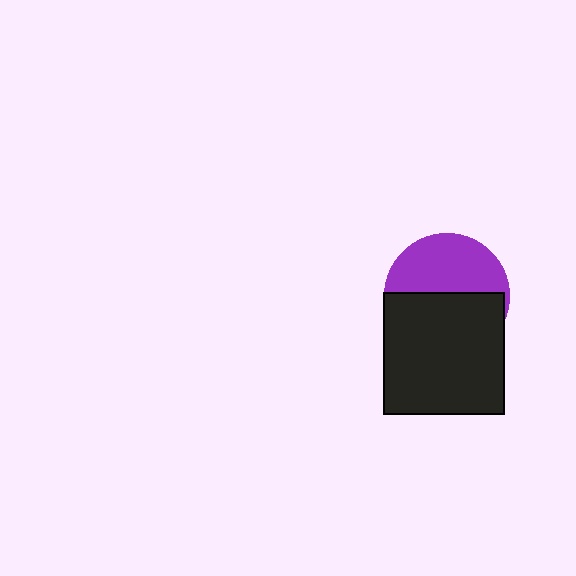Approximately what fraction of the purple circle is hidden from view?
Roughly 54% of the purple circle is hidden behind the black square.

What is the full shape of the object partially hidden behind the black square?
The partially hidden object is a purple circle.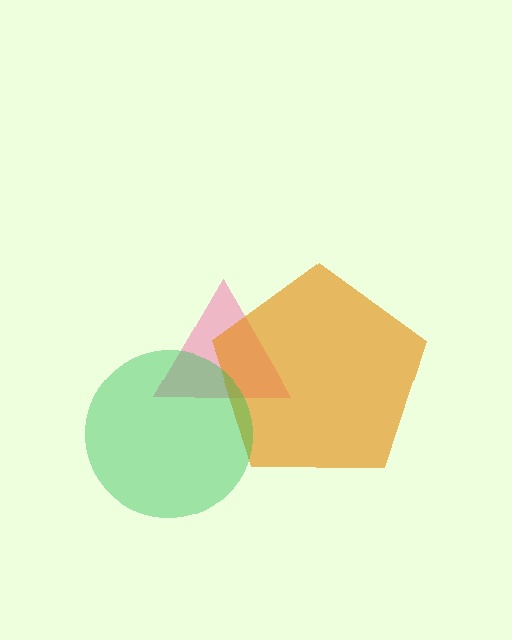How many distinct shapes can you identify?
There are 3 distinct shapes: a pink triangle, an orange pentagon, a green circle.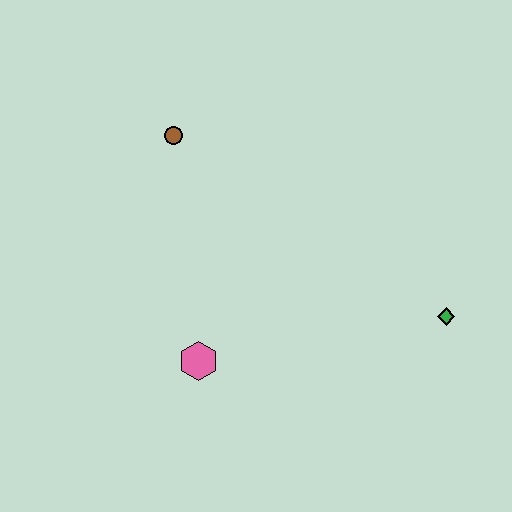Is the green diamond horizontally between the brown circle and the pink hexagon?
No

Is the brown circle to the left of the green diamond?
Yes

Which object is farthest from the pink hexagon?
The green diamond is farthest from the pink hexagon.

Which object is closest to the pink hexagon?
The brown circle is closest to the pink hexagon.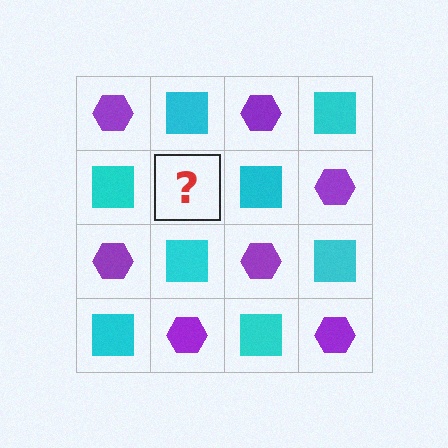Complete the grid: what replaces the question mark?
The question mark should be replaced with a purple hexagon.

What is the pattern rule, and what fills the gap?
The rule is that it alternates purple hexagon and cyan square in a checkerboard pattern. The gap should be filled with a purple hexagon.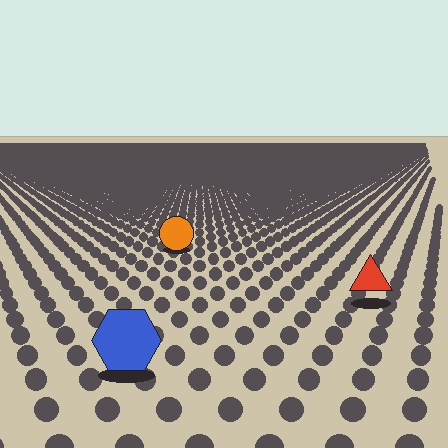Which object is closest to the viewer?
The blue hexagon is closest. The texture marks near it are larger and more spread out.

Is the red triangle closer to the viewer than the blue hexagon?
No. The blue hexagon is closer — you can tell from the texture gradient: the ground texture is coarser near it.